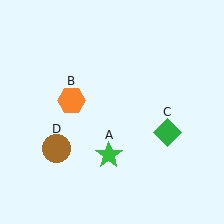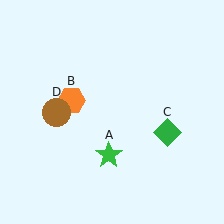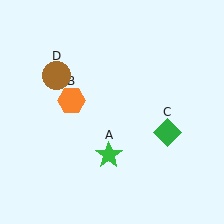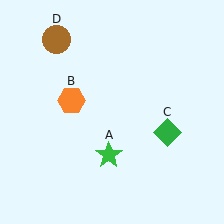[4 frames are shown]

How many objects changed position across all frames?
1 object changed position: brown circle (object D).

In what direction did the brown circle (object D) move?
The brown circle (object D) moved up.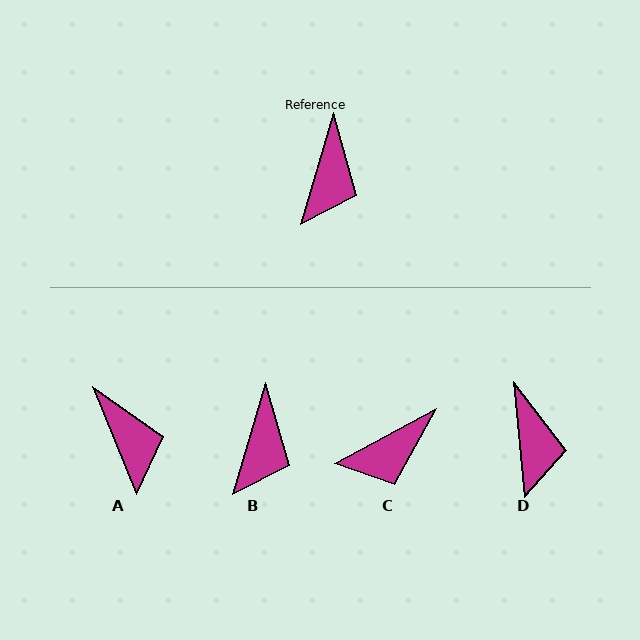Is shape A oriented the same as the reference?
No, it is off by about 39 degrees.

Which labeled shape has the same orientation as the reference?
B.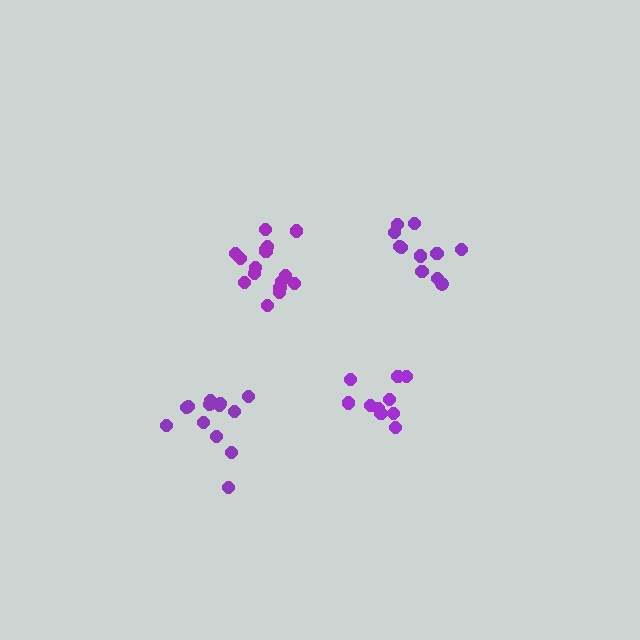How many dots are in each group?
Group 1: 15 dots, Group 2: 10 dots, Group 3: 11 dots, Group 4: 16 dots (52 total).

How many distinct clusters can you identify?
There are 4 distinct clusters.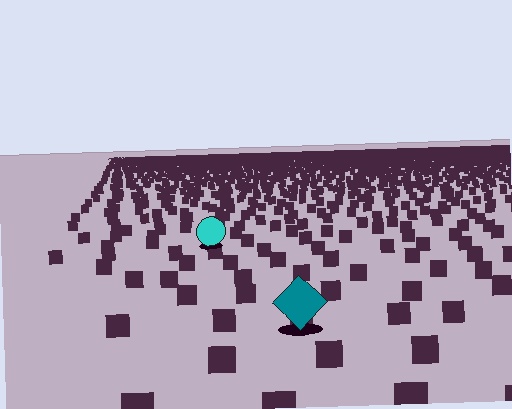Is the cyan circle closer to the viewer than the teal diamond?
No. The teal diamond is closer — you can tell from the texture gradient: the ground texture is coarser near it.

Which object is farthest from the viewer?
The cyan circle is farthest from the viewer. It appears smaller and the ground texture around it is denser.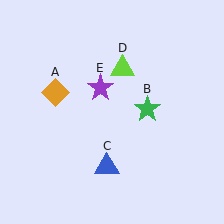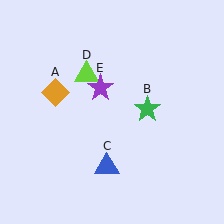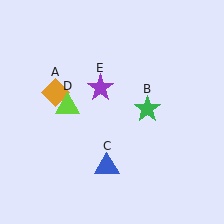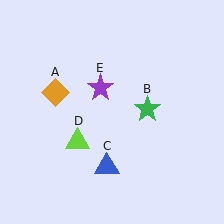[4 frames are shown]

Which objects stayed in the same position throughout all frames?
Orange diamond (object A) and green star (object B) and blue triangle (object C) and purple star (object E) remained stationary.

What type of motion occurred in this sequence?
The lime triangle (object D) rotated counterclockwise around the center of the scene.